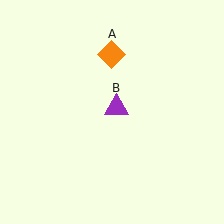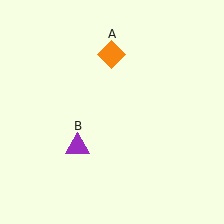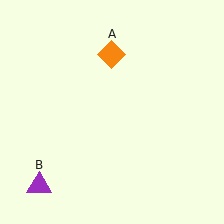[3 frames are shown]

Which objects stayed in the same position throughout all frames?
Orange diamond (object A) remained stationary.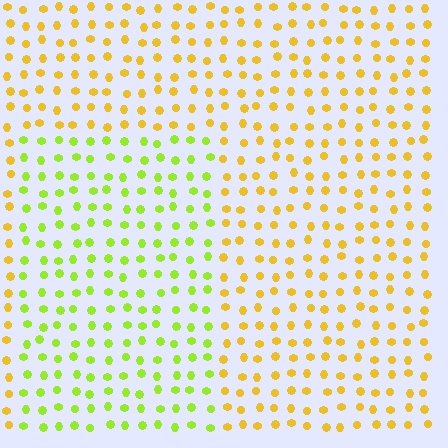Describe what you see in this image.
The image is filled with small yellow elements in a uniform arrangement. A rectangle-shaped region is visible where the elements are tinted to a slightly different hue, forming a subtle color boundary.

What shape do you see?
I see a rectangle.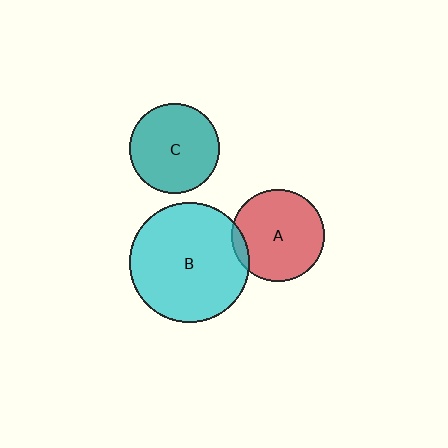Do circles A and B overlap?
Yes.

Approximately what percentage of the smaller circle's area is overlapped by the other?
Approximately 5%.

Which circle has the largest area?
Circle B (cyan).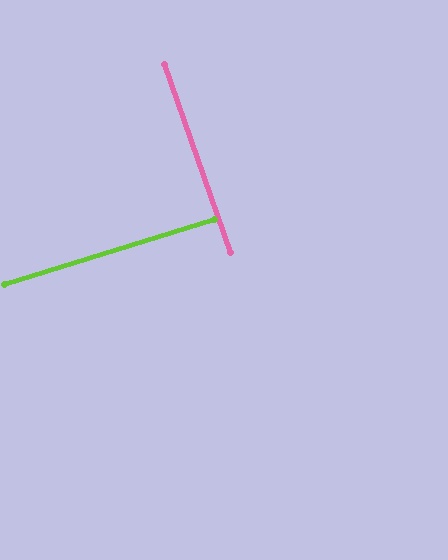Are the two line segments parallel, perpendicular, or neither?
Perpendicular — they meet at approximately 88°.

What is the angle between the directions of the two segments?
Approximately 88 degrees.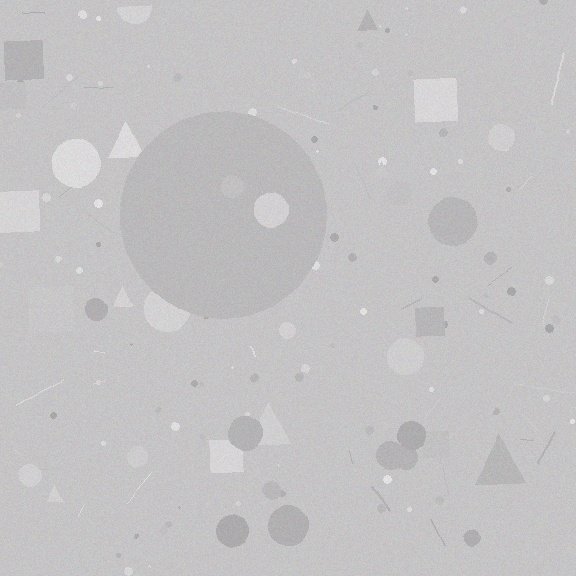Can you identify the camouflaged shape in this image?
The camouflaged shape is a circle.